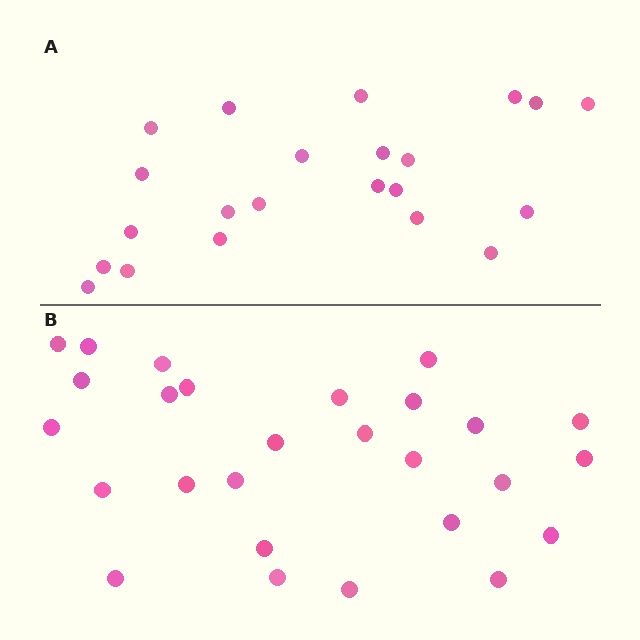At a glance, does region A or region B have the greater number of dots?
Region B (the bottom region) has more dots.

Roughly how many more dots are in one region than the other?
Region B has about 5 more dots than region A.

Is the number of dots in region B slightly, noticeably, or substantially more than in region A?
Region B has only slightly more — the two regions are fairly close. The ratio is roughly 1.2 to 1.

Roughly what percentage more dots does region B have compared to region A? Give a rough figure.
About 25% more.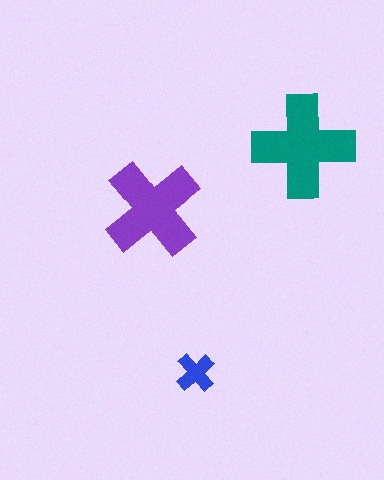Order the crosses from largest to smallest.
the teal one, the purple one, the blue one.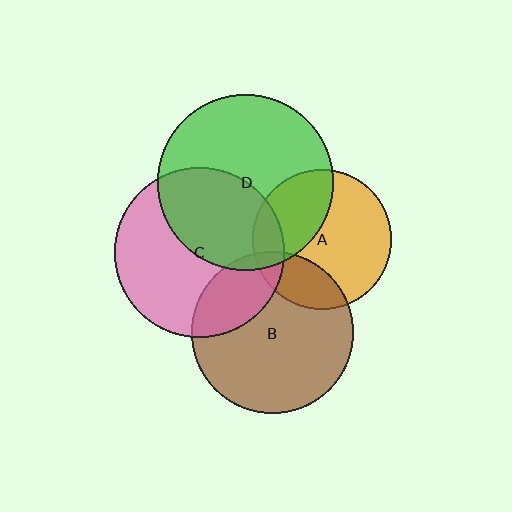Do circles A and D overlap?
Yes.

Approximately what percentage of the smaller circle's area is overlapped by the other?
Approximately 35%.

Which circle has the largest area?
Circle D (green).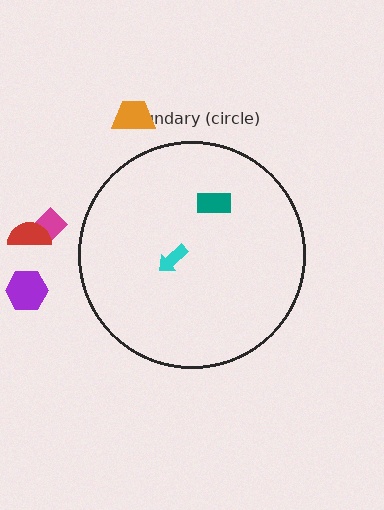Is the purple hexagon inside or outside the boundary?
Outside.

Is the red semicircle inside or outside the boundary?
Outside.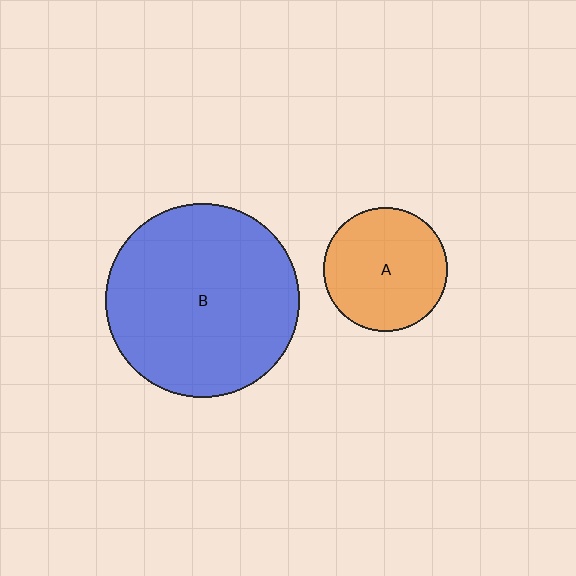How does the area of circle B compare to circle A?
Approximately 2.4 times.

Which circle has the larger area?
Circle B (blue).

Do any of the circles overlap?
No, none of the circles overlap.